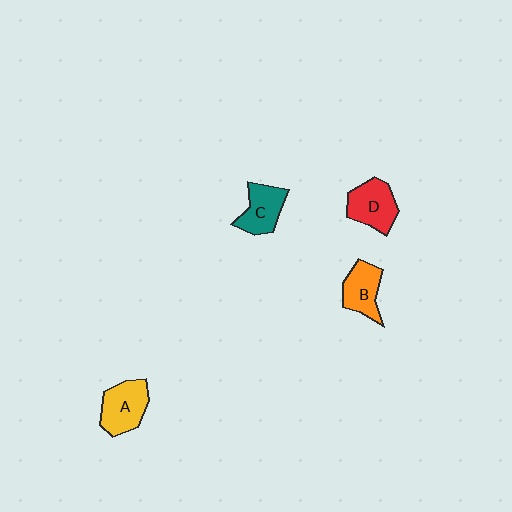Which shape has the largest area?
Shape A (yellow).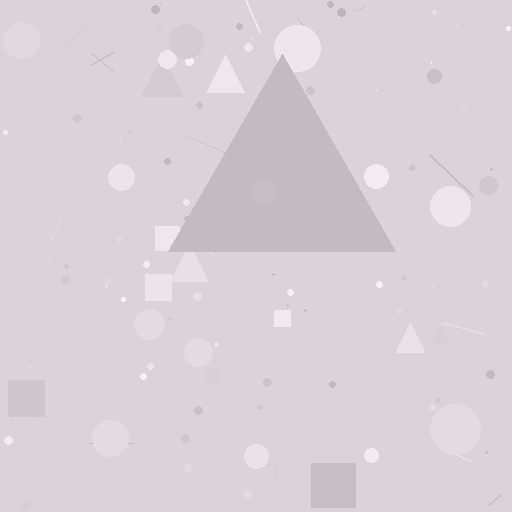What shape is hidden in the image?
A triangle is hidden in the image.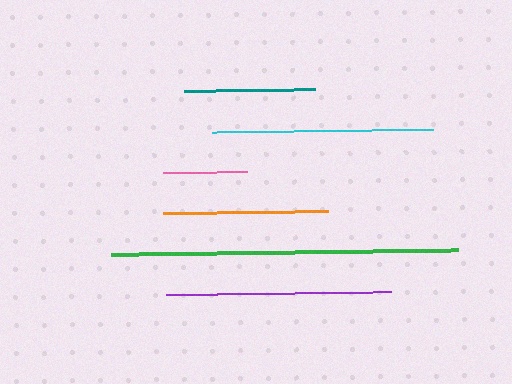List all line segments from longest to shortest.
From longest to shortest: green, purple, cyan, orange, teal, pink.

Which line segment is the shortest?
The pink line is the shortest at approximately 84 pixels.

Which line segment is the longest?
The green line is the longest at approximately 347 pixels.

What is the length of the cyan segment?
The cyan segment is approximately 222 pixels long.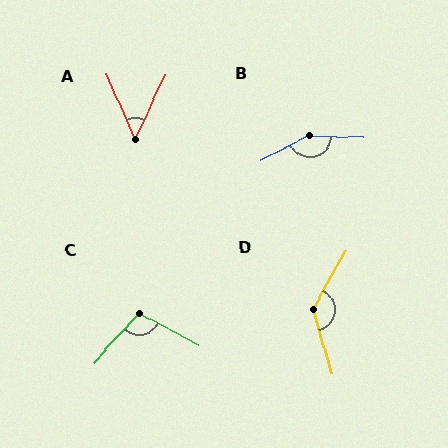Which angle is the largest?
B, at approximately 151 degrees.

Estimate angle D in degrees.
Approximately 135 degrees.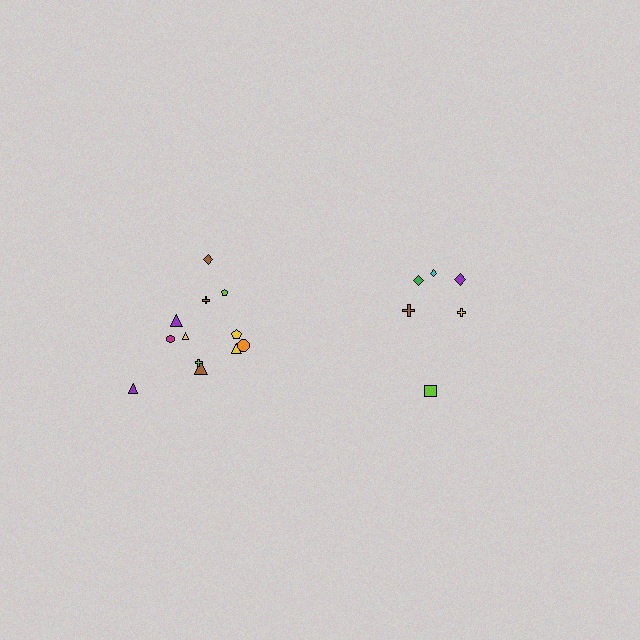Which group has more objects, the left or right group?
The left group.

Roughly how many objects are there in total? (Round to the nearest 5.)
Roughly 20 objects in total.